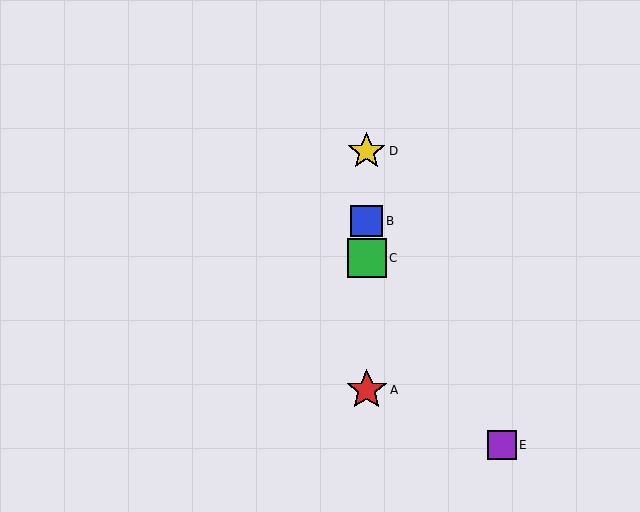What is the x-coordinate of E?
Object E is at x≈502.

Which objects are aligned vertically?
Objects A, B, C, D are aligned vertically.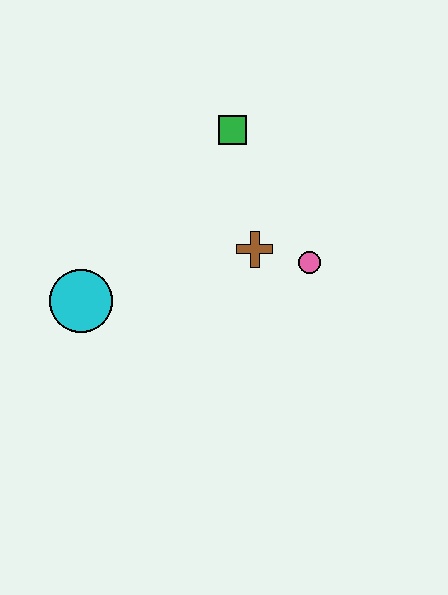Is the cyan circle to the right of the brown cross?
No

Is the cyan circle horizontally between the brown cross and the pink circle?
No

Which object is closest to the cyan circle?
The brown cross is closest to the cyan circle.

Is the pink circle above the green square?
No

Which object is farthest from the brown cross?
The cyan circle is farthest from the brown cross.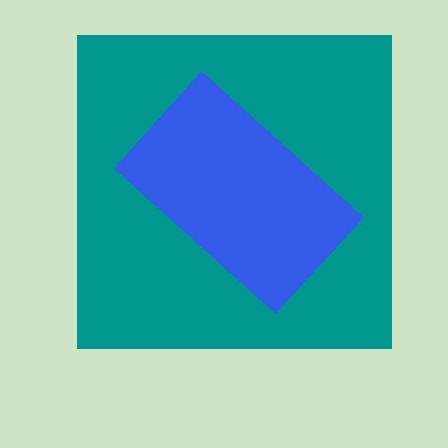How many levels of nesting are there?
2.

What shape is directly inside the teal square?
The blue rectangle.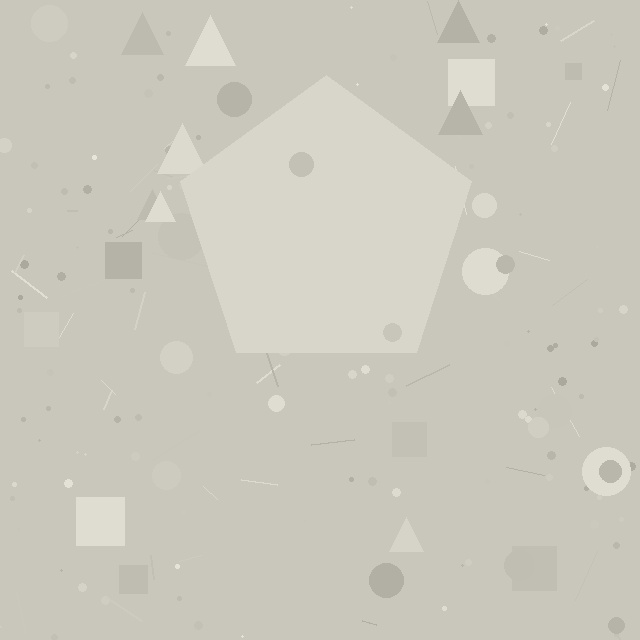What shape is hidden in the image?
A pentagon is hidden in the image.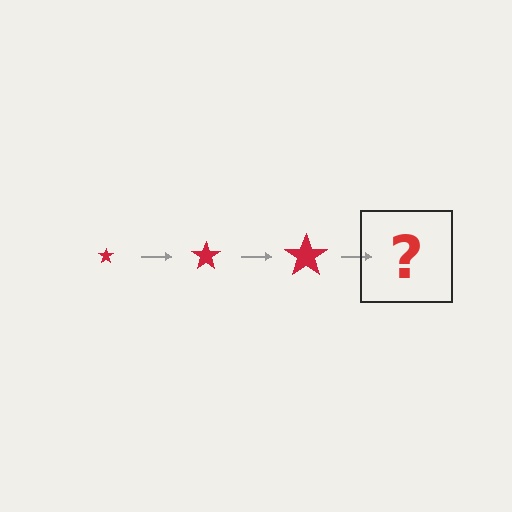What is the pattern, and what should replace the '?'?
The pattern is that the star gets progressively larger each step. The '?' should be a red star, larger than the previous one.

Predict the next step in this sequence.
The next step is a red star, larger than the previous one.